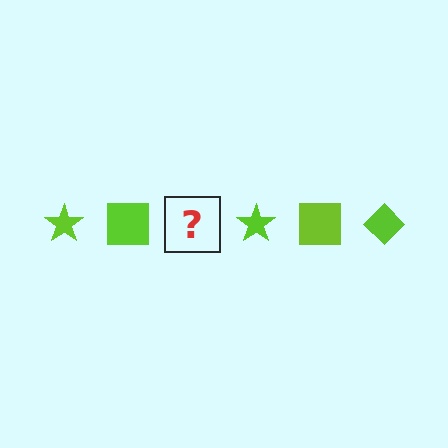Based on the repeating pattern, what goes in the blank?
The blank should be a lime diamond.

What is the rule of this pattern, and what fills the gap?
The rule is that the pattern cycles through star, square, diamond shapes in lime. The gap should be filled with a lime diamond.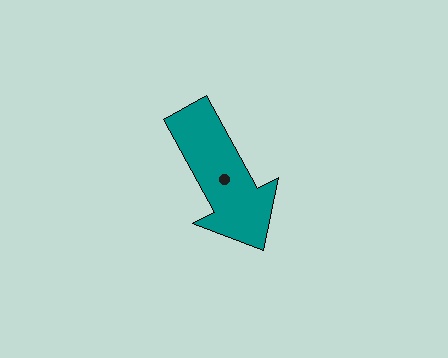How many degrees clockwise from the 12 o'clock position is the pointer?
Approximately 151 degrees.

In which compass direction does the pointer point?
Southeast.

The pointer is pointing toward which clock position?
Roughly 5 o'clock.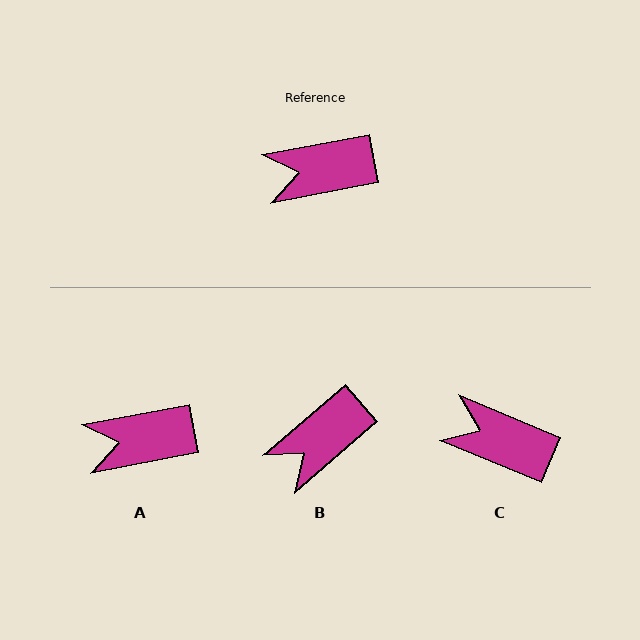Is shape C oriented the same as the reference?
No, it is off by about 34 degrees.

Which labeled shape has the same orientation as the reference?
A.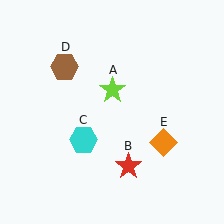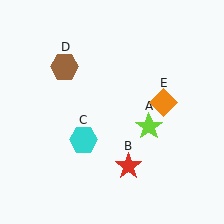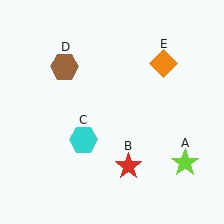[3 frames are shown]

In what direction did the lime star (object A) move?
The lime star (object A) moved down and to the right.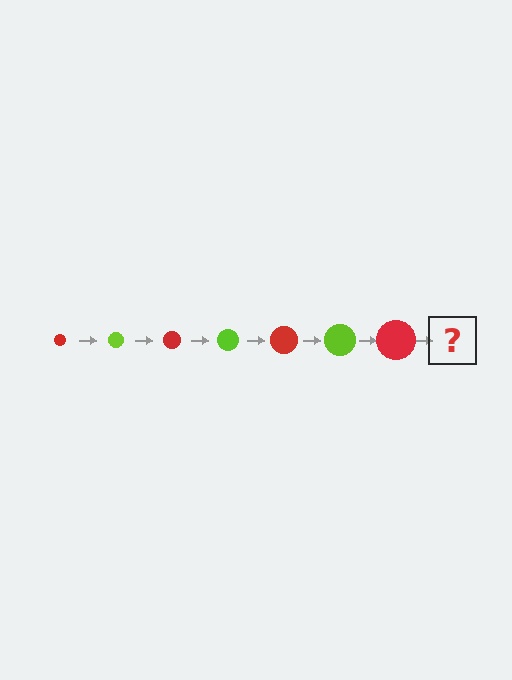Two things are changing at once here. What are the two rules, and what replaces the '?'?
The two rules are that the circle grows larger each step and the color cycles through red and lime. The '?' should be a lime circle, larger than the previous one.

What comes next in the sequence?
The next element should be a lime circle, larger than the previous one.